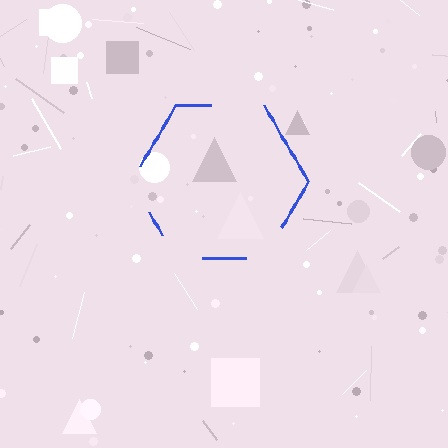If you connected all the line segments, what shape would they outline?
They would outline a hexagon.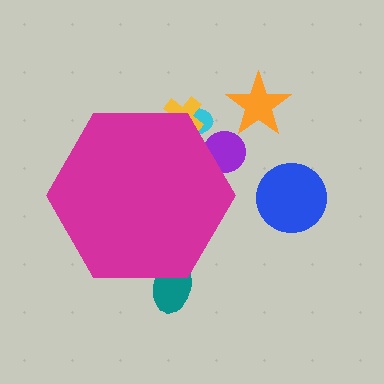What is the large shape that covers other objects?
A magenta hexagon.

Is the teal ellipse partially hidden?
Yes, the teal ellipse is partially hidden behind the magenta hexagon.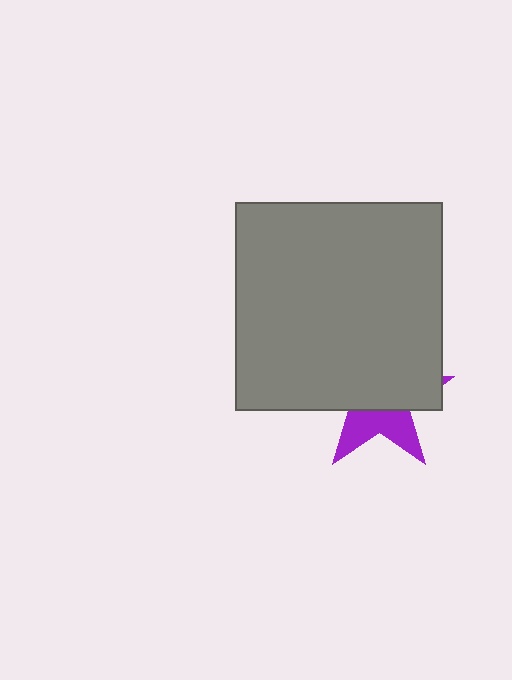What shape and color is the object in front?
The object in front is a gray square.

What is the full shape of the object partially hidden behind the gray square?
The partially hidden object is a purple star.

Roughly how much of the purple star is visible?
A small part of it is visible (roughly 36%).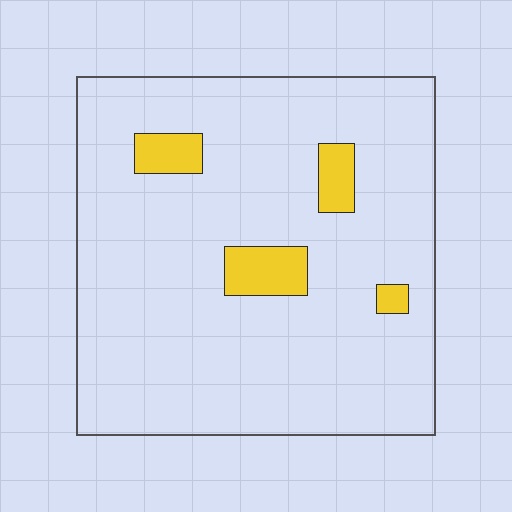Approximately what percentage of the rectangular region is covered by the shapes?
Approximately 10%.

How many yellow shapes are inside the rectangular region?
4.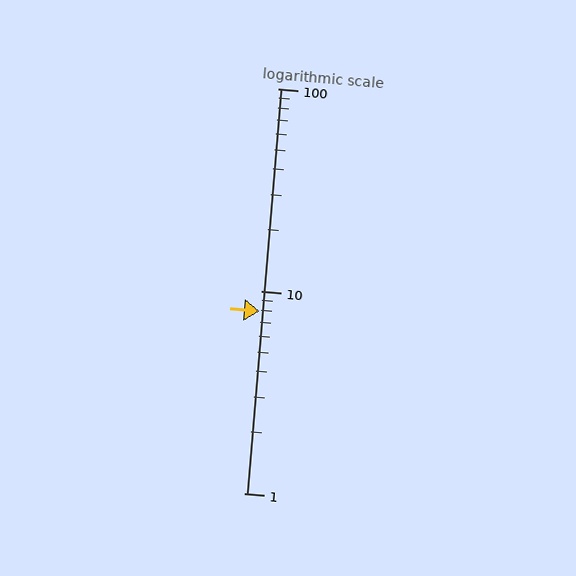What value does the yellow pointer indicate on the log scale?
The pointer indicates approximately 7.9.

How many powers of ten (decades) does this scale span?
The scale spans 2 decades, from 1 to 100.